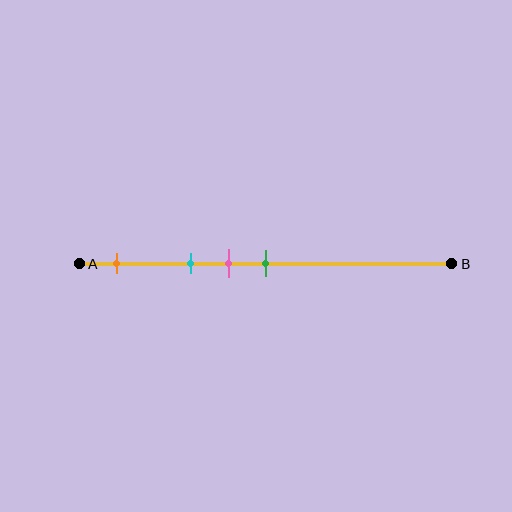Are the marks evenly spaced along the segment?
No, the marks are not evenly spaced.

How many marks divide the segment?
There are 4 marks dividing the segment.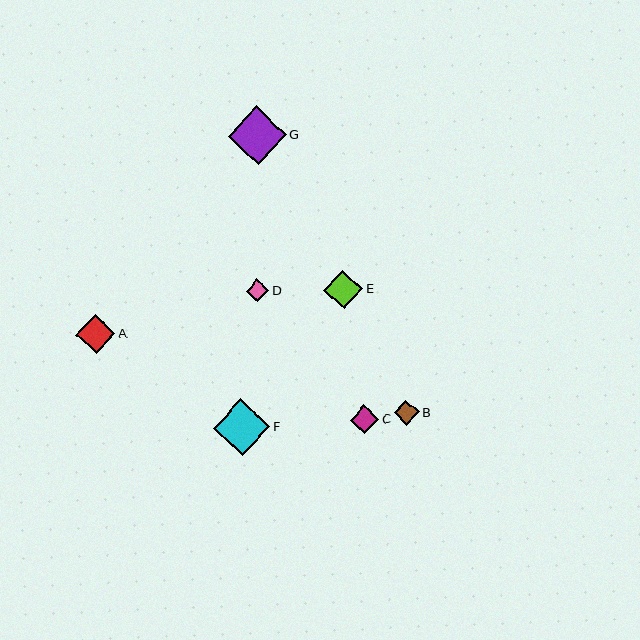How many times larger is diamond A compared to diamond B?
Diamond A is approximately 1.6 times the size of diamond B.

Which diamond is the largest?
Diamond G is the largest with a size of approximately 58 pixels.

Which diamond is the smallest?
Diamond D is the smallest with a size of approximately 23 pixels.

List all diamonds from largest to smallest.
From largest to smallest: G, F, A, E, C, B, D.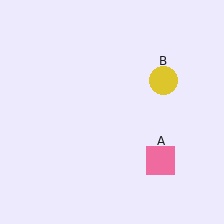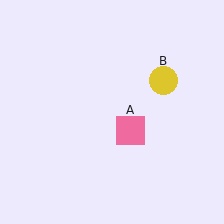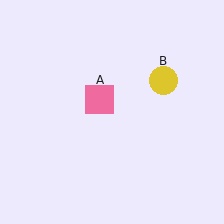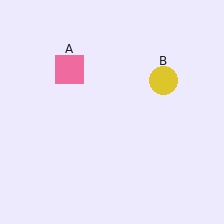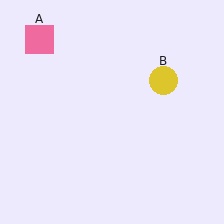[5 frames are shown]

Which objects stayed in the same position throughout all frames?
Yellow circle (object B) remained stationary.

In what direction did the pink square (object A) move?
The pink square (object A) moved up and to the left.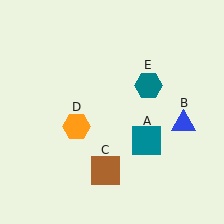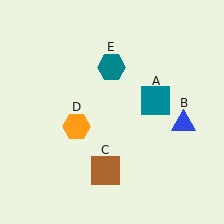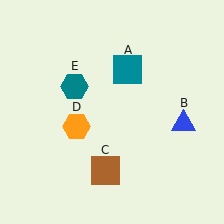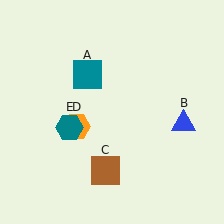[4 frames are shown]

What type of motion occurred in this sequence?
The teal square (object A), teal hexagon (object E) rotated counterclockwise around the center of the scene.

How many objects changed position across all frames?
2 objects changed position: teal square (object A), teal hexagon (object E).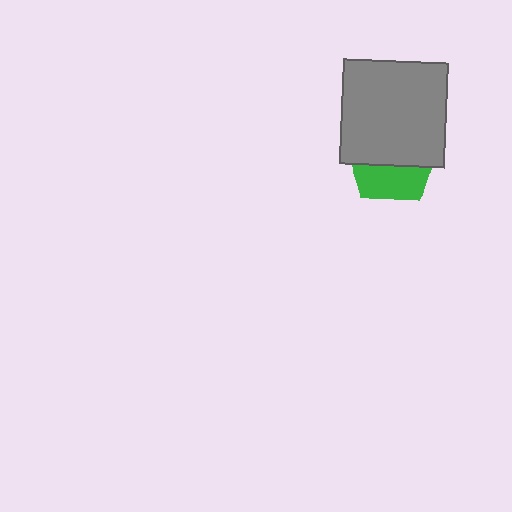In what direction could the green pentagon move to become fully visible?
The green pentagon could move down. That would shift it out from behind the gray square entirely.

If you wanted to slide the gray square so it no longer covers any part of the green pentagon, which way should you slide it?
Slide it up — that is the most direct way to separate the two shapes.